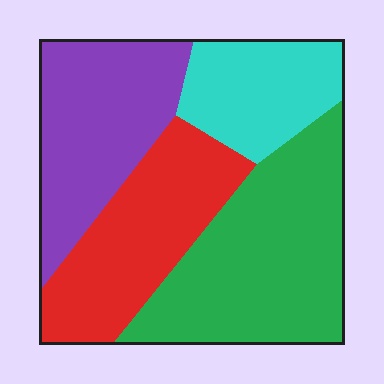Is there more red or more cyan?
Red.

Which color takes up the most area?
Green, at roughly 35%.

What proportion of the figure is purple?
Purple covers 25% of the figure.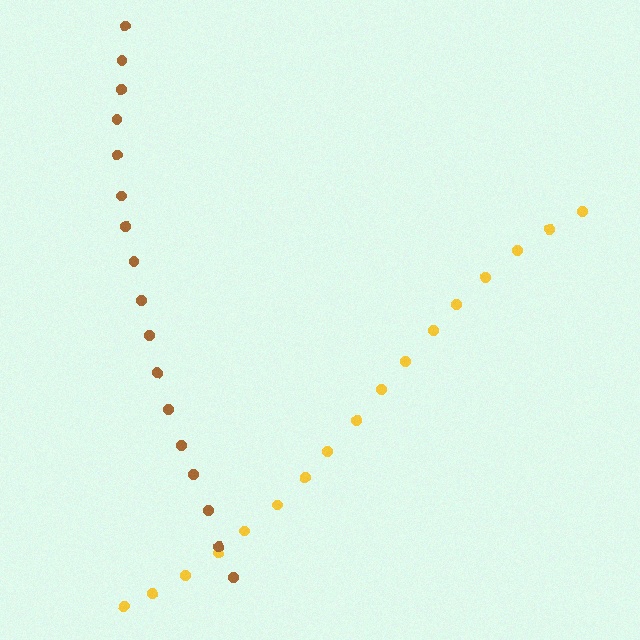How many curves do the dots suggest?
There are 2 distinct paths.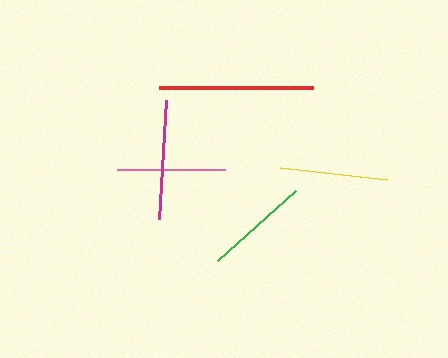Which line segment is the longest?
The red line is the longest at approximately 153 pixels.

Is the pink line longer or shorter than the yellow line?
The yellow line is longer than the pink line.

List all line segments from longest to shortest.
From longest to shortest: red, magenta, yellow, pink, green.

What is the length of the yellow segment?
The yellow segment is approximately 108 pixels long.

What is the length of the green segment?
The green segment is approximately 105 pixels long.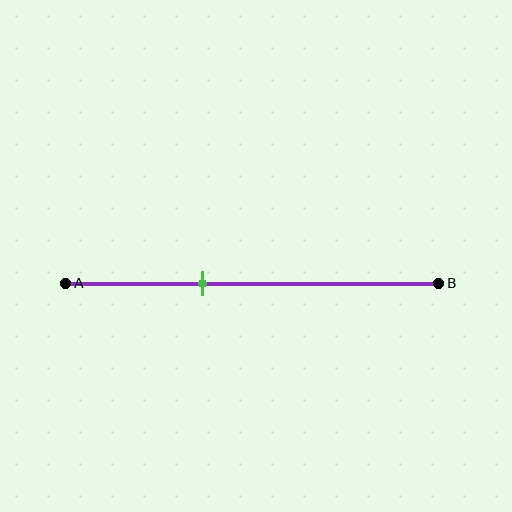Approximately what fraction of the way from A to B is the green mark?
The green mark is approximately 35% of the way from A to B.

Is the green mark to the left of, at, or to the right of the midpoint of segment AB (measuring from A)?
The green mark is to the left of the midpoint of segment AB.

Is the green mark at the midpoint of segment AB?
No, the mark is at about 35% from A, not at the 50% midpoint.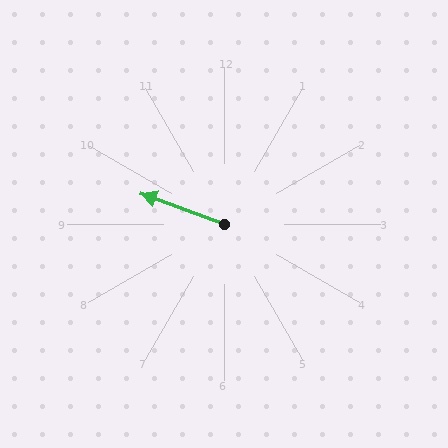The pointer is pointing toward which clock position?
Roughly 10 o'clock.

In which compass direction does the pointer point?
West.